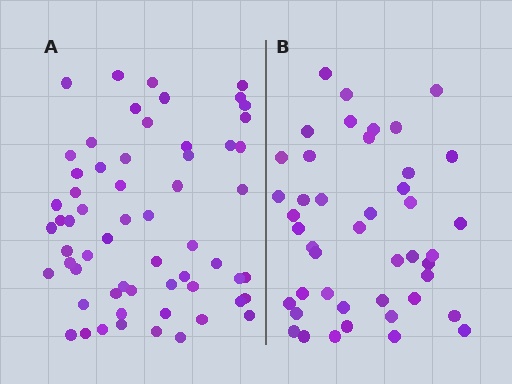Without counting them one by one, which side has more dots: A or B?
Region A (the left region) has more dots.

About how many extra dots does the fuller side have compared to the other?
Region A has approximately 15 more dots than region B.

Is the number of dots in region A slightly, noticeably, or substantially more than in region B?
Region A has noticeably more, but not dramatically so. The ratio is roughly 1.4 to 1.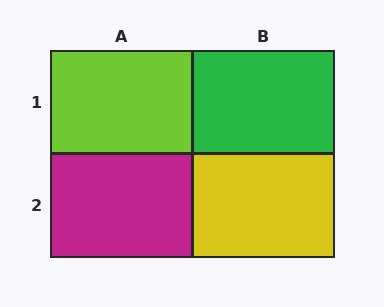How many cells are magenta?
1 cell is magenta.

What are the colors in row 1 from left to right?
Lime, green.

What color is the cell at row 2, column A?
Magenta.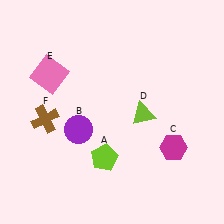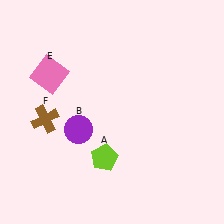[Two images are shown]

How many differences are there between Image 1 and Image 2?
There are 2 differences between the two images.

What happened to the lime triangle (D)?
The lime triangle (D) was removed in Image 2. It was in the bottom-right area of Image 1.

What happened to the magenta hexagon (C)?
The magenta hexagon (C) was removed in Image 2. It was in the bottom-right area of Image 1.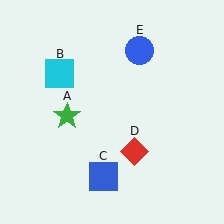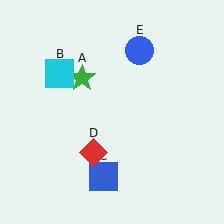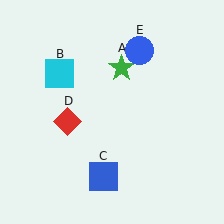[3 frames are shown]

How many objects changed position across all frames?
2 objects changed position: green star (object A), red diamond (object D).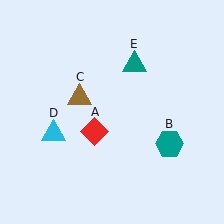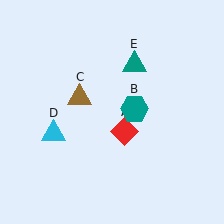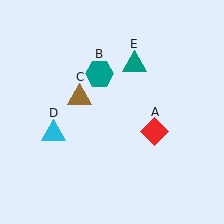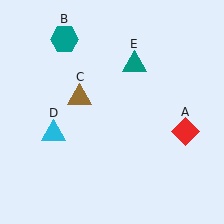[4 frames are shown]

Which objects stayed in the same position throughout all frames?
Brown triangle (object C) and cyan triangle (object D) and teal triangle (object E) remained stationary.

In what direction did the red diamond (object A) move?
The red diamond (object A) moved right.